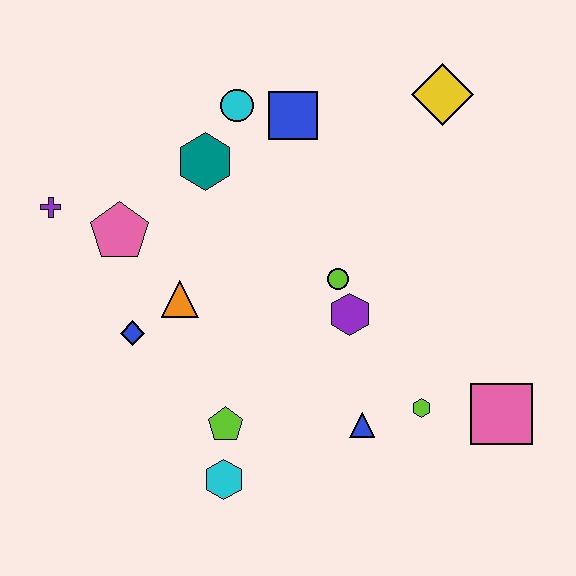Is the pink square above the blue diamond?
No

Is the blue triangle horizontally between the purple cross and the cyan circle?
No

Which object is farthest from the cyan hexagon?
The yellow diamond is farthest from the cyan hexagon.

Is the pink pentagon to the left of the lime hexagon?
Yes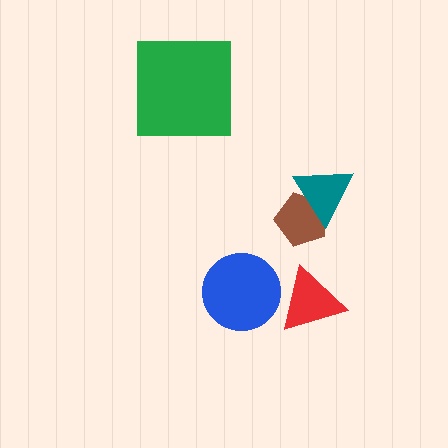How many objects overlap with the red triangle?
0 objects overlap with the red triangle.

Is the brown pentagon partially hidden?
Yes, it is partially covered by another shape.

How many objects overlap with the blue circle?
0 objects overlap with the blue circle.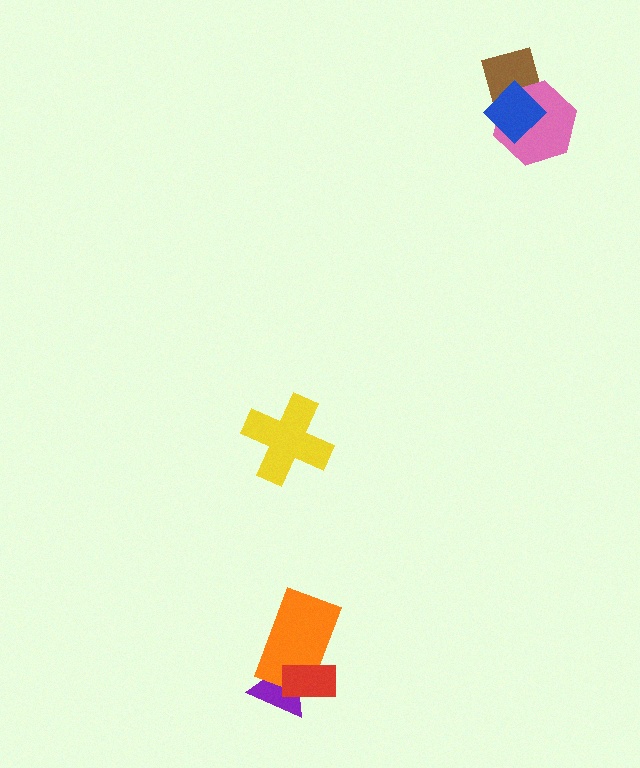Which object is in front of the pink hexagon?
The blue diamond is in front of the pink hexagon.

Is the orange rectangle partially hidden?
Yes, it is partially covered by another shape.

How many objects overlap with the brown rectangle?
2 objects overlap with the brown rectangle.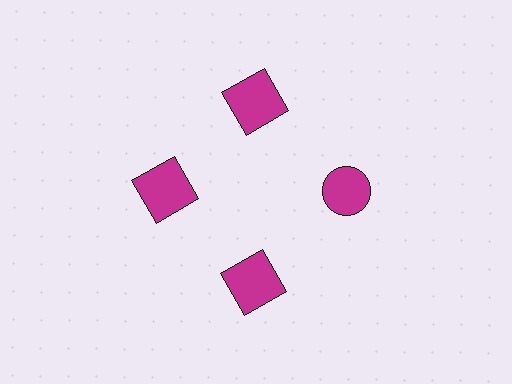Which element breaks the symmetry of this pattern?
The magenta circle at roughly the 3 o'clock position breaks the symmetry. All other shapes are magenta squares.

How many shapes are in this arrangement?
There are 4 shapes arranged in a ring pattern.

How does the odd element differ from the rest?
It has a different shape: circle instead of square.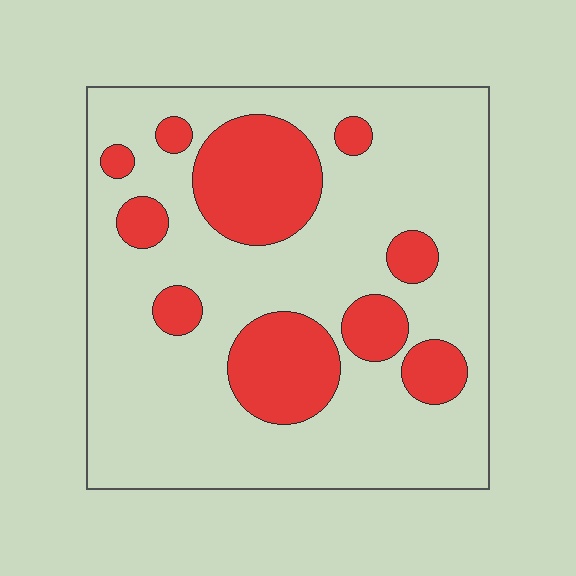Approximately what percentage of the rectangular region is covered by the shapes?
Approximately 25%.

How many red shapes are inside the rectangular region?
10.